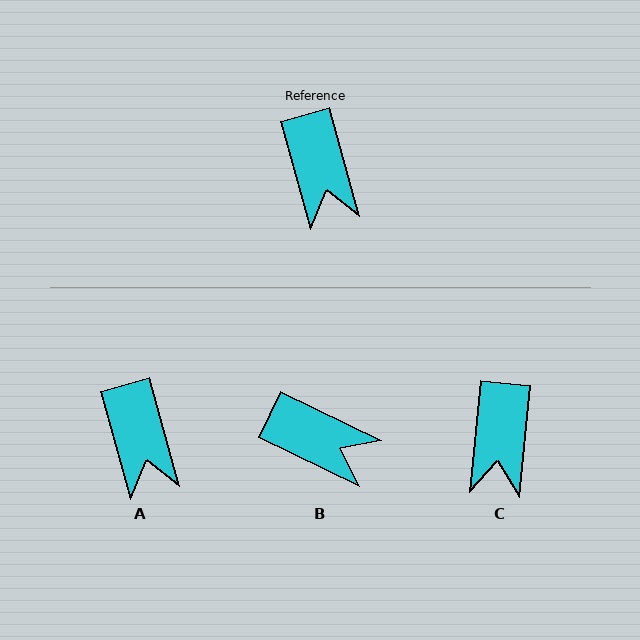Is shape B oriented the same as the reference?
No, it is off by about 49 degrees.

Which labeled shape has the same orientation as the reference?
A.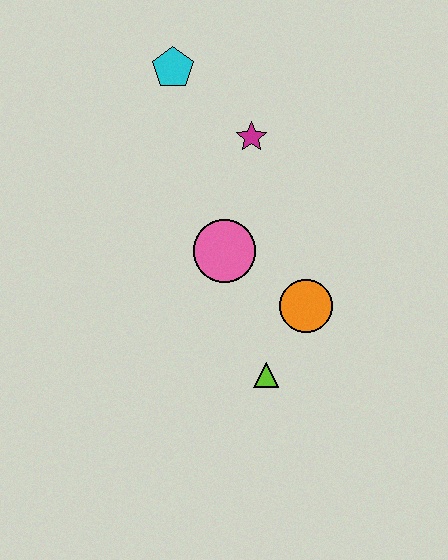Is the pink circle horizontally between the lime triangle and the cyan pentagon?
Yes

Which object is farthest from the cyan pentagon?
The lime triangle is farthest from the cyan pentagon.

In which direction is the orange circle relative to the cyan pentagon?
The orange circle is below the cyan pentagon.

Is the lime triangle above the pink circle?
No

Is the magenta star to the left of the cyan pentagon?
No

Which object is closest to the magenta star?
The cyan pentagon is closest to the magenta star.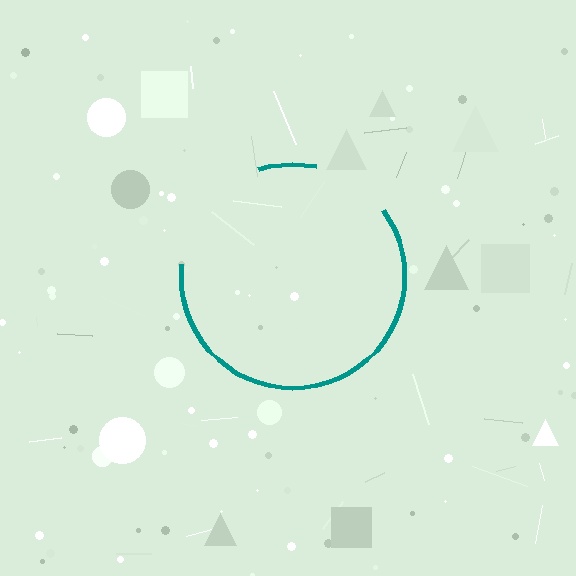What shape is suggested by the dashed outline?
The dashed outline suggests a circle.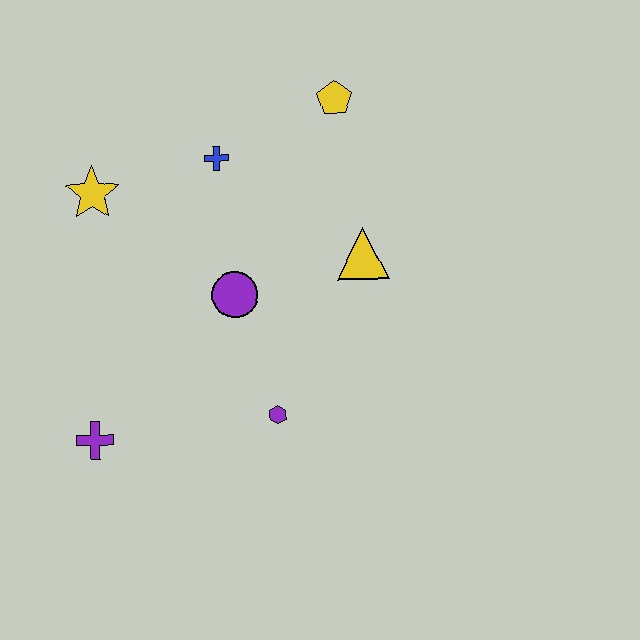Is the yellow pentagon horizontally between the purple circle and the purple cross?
No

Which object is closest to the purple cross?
The purple hexagon is closest to the purple cross.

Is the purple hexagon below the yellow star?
Yes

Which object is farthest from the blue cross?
The purple cross is farthest from the blue cross.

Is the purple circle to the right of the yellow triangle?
No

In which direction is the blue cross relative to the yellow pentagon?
The blue cross is to the left of the yellow pentagon.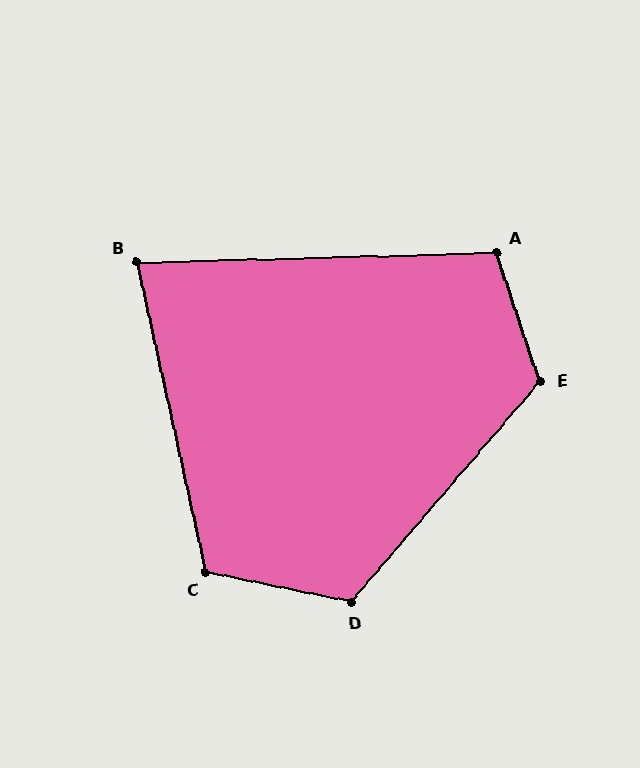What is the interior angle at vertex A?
Approximately 107 degrees (obtuse).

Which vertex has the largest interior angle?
E, at approximately 121 degrees.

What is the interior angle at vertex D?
Approximately 119 degrees (obtuse).